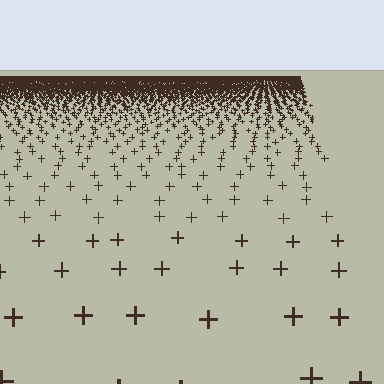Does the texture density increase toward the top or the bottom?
Density increases toward the top.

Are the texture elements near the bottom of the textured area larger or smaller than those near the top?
Larger. Near the bottom, elements are closer to the viewer and appear at a bigger on-screen size.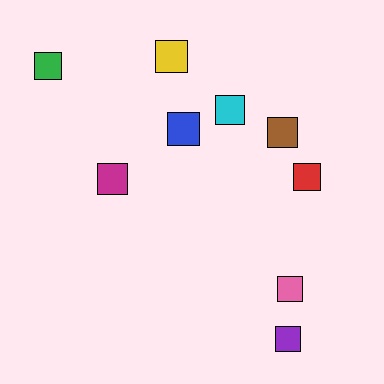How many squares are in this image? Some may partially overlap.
There are 9 squares.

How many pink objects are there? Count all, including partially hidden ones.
There is 1 pink object.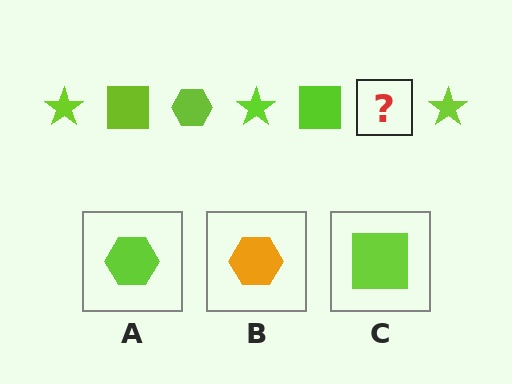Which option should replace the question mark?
Option A.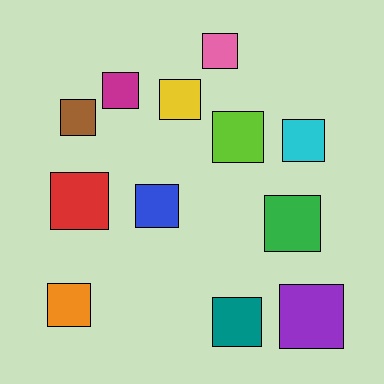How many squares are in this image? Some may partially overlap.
There are 12 squares.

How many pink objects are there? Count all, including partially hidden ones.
There is 1 pink object.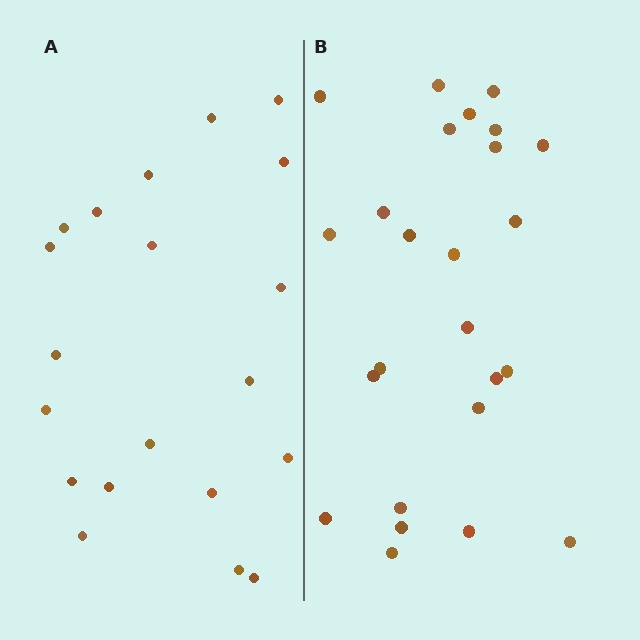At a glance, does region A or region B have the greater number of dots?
Region B (the right region) has more dots.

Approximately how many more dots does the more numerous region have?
Region B has about 5 more dots than region A.